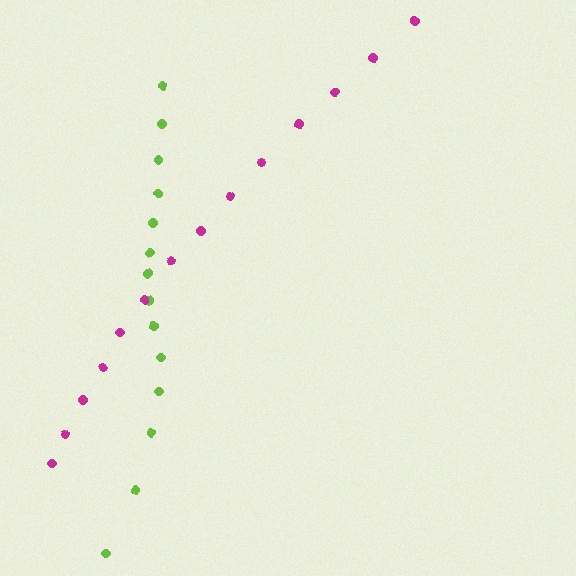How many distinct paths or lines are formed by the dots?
There are 2 distinct paths.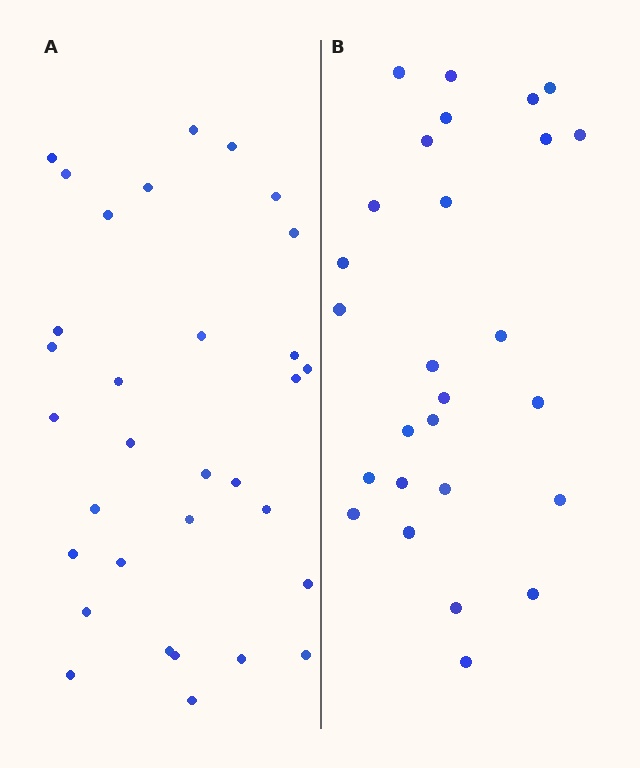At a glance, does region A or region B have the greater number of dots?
Region A (the left region) has more dots.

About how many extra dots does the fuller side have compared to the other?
Region A has about 5 more dots than region B.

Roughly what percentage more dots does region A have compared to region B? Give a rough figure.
About 20% more.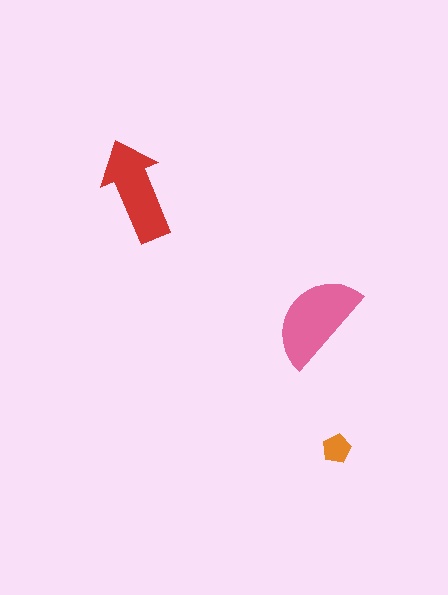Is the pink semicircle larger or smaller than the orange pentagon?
Larger.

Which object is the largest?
The pink semicircle.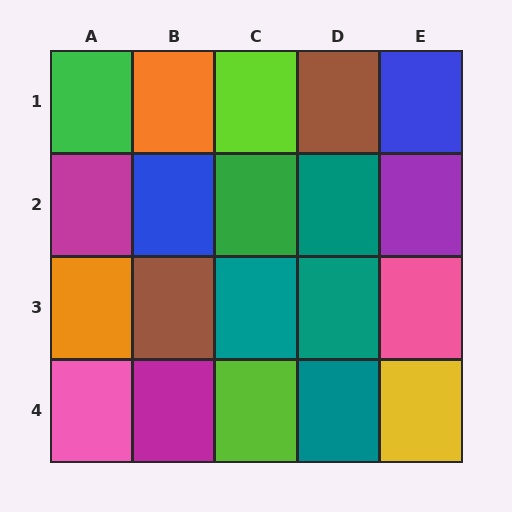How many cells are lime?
2 cells are lime.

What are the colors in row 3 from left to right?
Orange, brown, teal, teal, pink.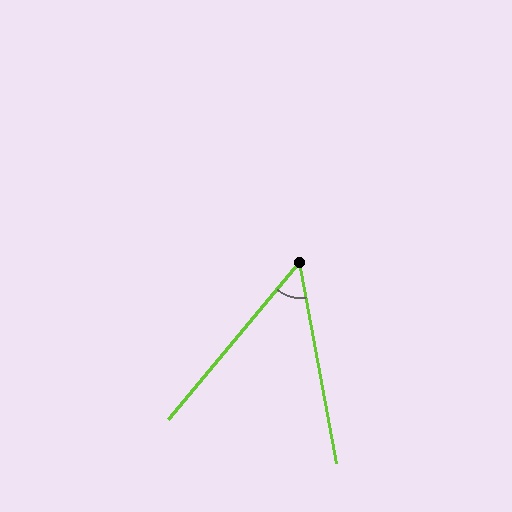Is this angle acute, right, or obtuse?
It is acute.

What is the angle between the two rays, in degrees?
Approximately 50 degrees.